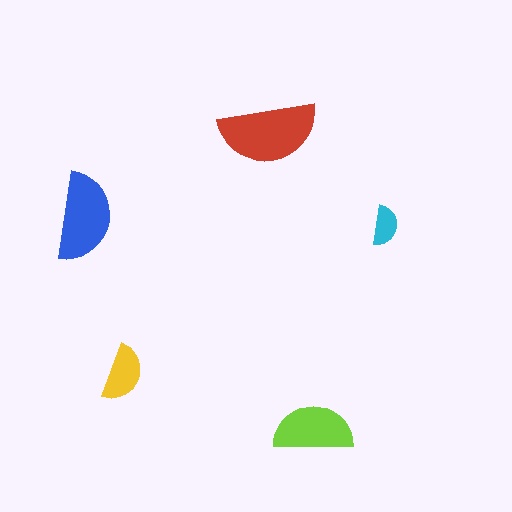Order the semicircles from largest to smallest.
the red one, the blue one, the lime one, the yellow one, the cyan one.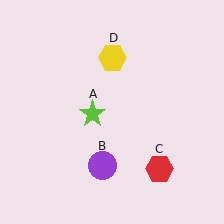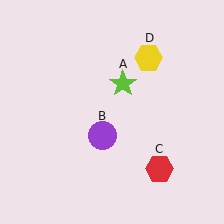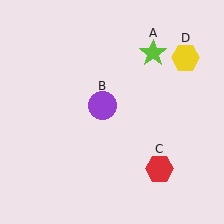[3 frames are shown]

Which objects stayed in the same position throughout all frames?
Red hexagon (object C) remained stationary.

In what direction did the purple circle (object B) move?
The purple circle (object B) moved up.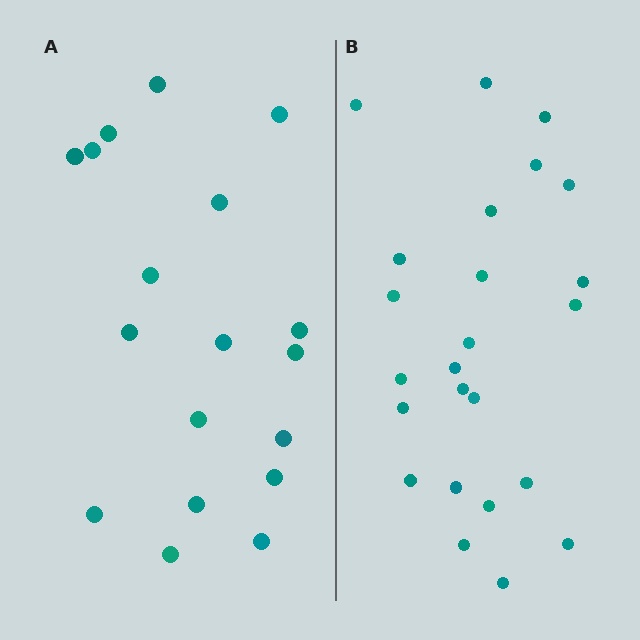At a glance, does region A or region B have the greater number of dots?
Region B (the right region) has more dots.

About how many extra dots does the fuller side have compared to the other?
Region B has about 6 more dots than region A.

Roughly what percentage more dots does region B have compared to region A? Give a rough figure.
About 35% more.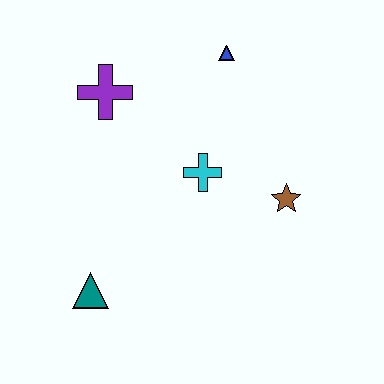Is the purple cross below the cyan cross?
No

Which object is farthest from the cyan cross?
The teal triangle is farthest from the cyan cross.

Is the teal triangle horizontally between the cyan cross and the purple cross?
No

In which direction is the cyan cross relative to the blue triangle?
The cyan cross is below the blue triangle.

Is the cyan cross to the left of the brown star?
Yes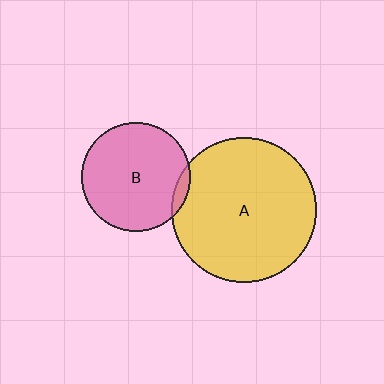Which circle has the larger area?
Circle A (yellow).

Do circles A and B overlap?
Yes.